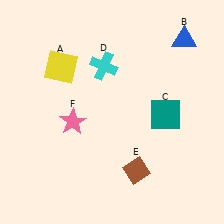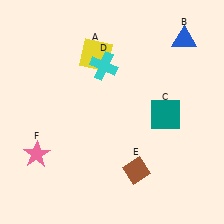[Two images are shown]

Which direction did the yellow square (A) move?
The yellow square (A) moved right.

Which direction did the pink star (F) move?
The pink star (F) moved left.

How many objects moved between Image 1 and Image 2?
2 objects moved between the two images.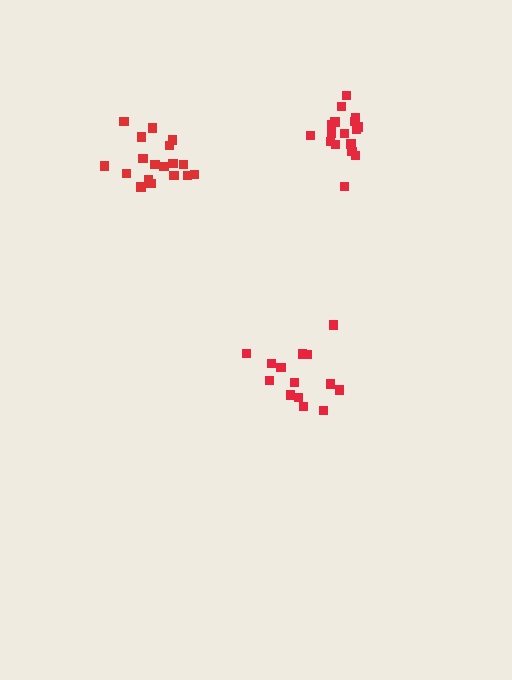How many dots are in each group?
Group 1: 18 dots, Group 2: 14 dots, Group 3: 17 dots (49 total).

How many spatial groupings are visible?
There are 3 spatial groupings.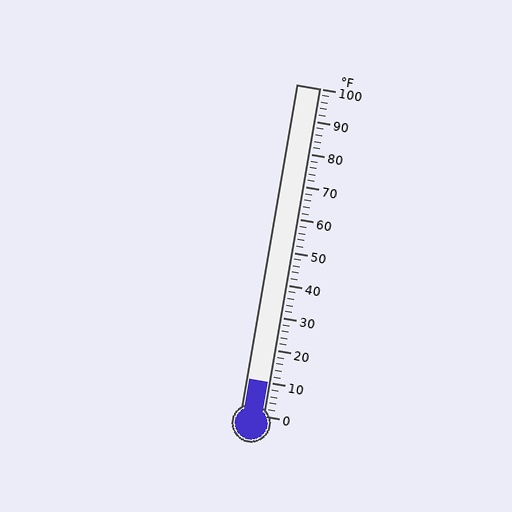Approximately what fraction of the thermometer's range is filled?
The thermometer is filled to approximately 10% of its range.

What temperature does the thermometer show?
The thermometer shows approximately 10°F.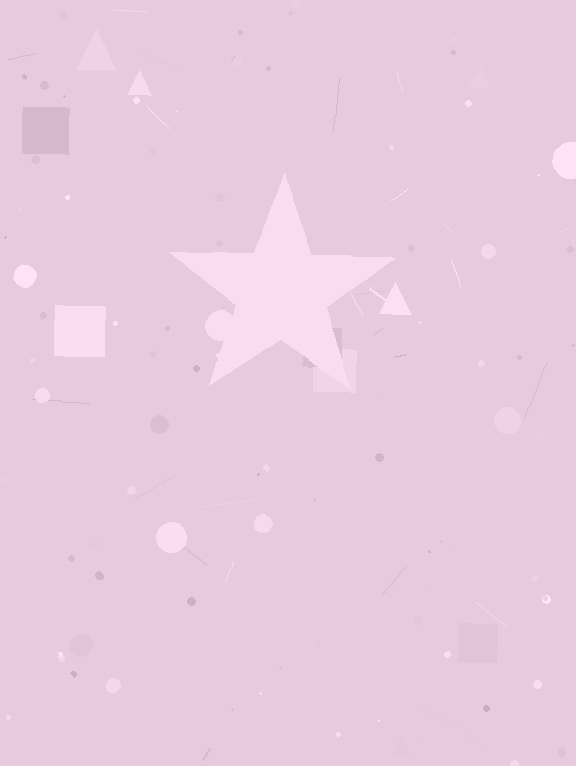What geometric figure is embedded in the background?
A star is embedded in the background.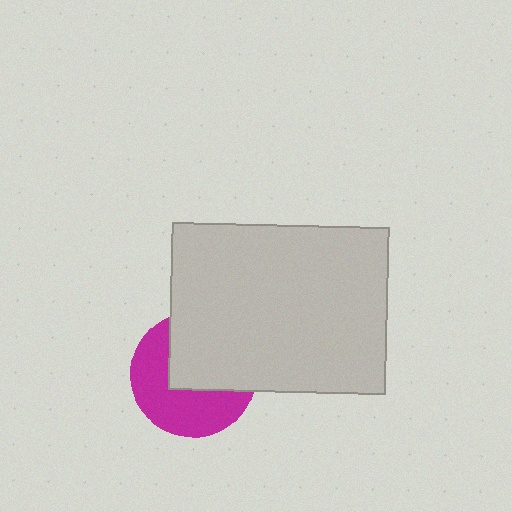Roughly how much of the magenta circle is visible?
About half of it is visible (roughly 52%).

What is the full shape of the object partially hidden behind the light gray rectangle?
The partially hidden object is a magenta circle.